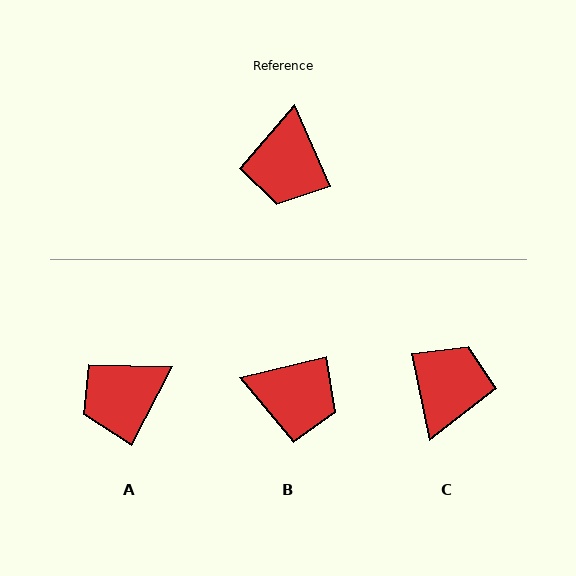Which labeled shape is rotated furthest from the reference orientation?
C, about 168 degrees away.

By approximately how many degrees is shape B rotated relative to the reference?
Approximately 80 degrees counter-clockwise.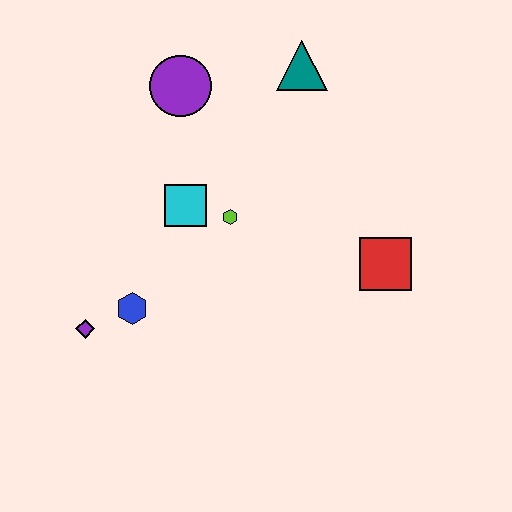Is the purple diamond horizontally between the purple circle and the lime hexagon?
No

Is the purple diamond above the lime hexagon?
No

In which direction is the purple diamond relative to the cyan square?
The purple diamond is below the cyan square.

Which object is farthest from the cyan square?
The red square is farthest from the cyan square.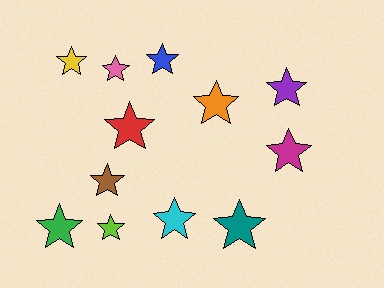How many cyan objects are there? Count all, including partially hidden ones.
There is 1 cyan object.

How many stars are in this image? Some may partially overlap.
There are 12 stars.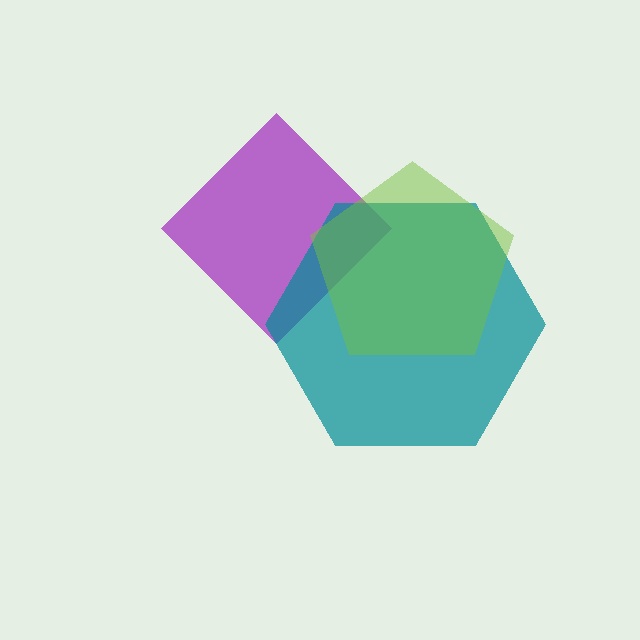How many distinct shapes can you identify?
There are 3 distinct shapes: a purple diamond, a teal hexagon, a lime pentagon.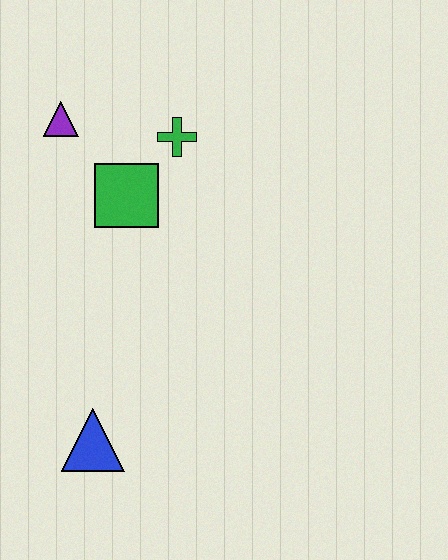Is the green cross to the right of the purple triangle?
Yes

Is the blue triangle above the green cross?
No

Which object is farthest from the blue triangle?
The purple triangle is farthest from the blue triangle.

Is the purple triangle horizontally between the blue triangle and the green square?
No